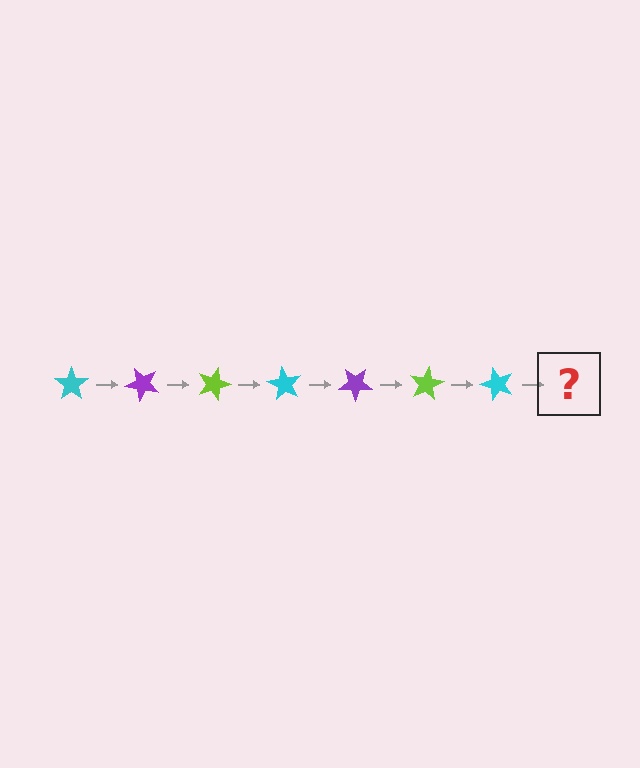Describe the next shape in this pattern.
It should be a purple star, rotated 315 degrees from the start.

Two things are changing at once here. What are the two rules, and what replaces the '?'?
The two rules are that it rotates 45 degrees each step and the color cycles through cyan, purple, and lime. The '?' should be a purple star, rotated 315 degrees from the start.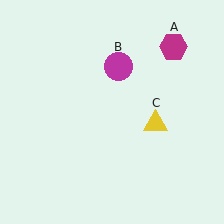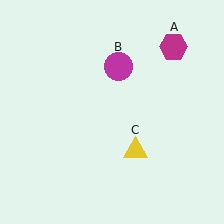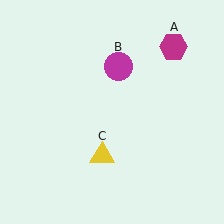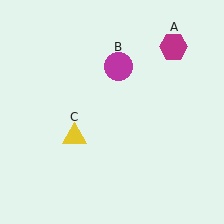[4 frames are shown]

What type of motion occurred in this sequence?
The yellow triangle (object C) rotated clockwise around the center of the scene.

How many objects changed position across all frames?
1 object changed position: yellow triangle (object C).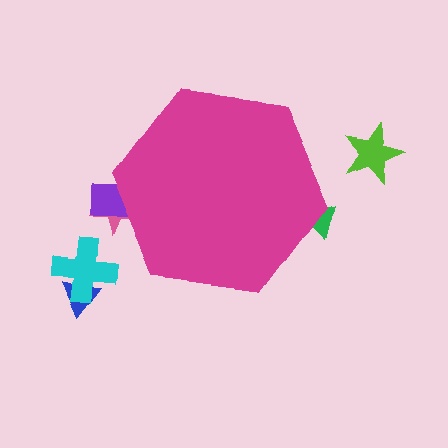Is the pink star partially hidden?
Yes, the pink star is partially hidden behind the magenta hexagon.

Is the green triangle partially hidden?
Yes, the green triangle is partially hidden behind the magenta hexagon.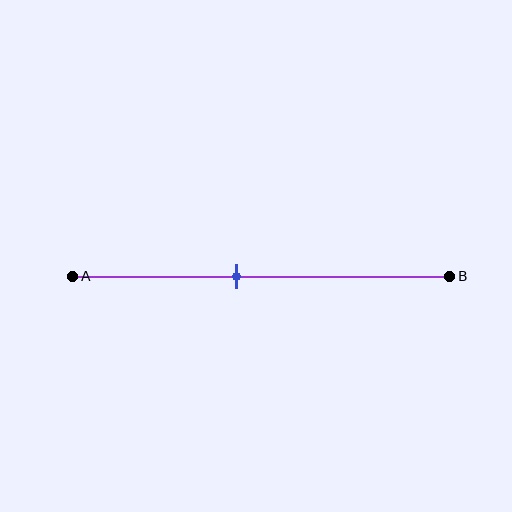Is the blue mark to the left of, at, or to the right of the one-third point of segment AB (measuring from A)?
The blue mark is to the right of the one-third point of segment AB.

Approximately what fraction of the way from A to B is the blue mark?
The blue mark is approximately 45% of the way from A to B.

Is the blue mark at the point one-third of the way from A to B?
No, the mark is at about 45% from A, not at the 33% one-third point.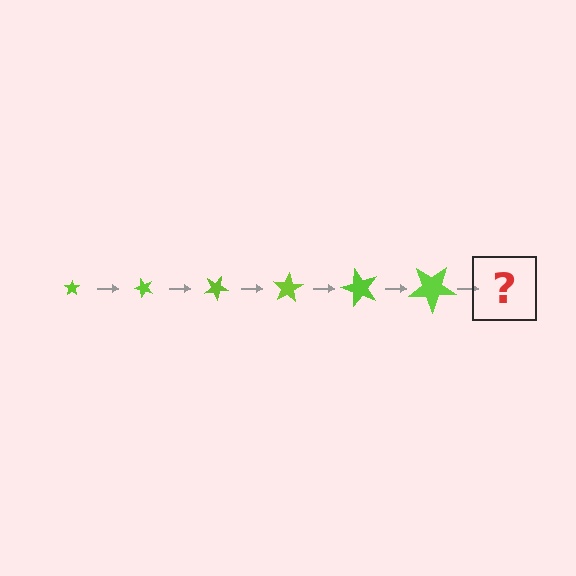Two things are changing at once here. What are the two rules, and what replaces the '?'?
The two rules are that the star grows larger each step and it rotates 50 degrees each step. The '?' should be a star, larger than the previous one and rotated 300 degrees from the start.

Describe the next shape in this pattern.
It should be a star, larger than the previous one and rotated 300 degrees from the start.